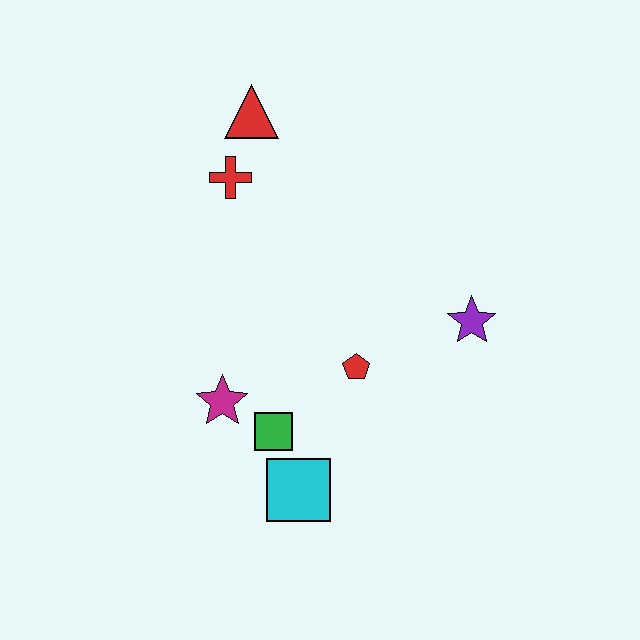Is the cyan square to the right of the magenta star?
Yes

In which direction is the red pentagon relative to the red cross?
The red pentagon is below the red cross.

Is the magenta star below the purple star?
Yes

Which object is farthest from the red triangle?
The cyan square is farthest from the red triangle.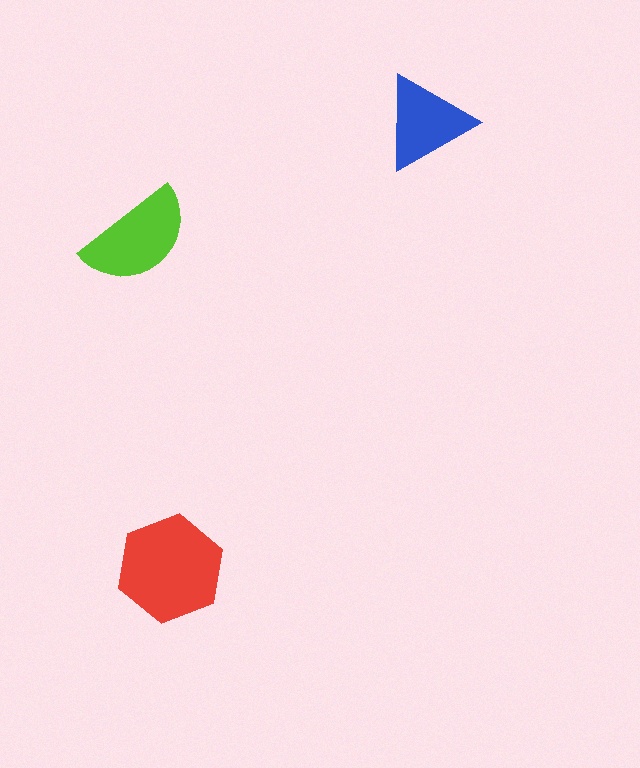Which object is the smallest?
The blue triangle.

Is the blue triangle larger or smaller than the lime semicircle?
Smaller.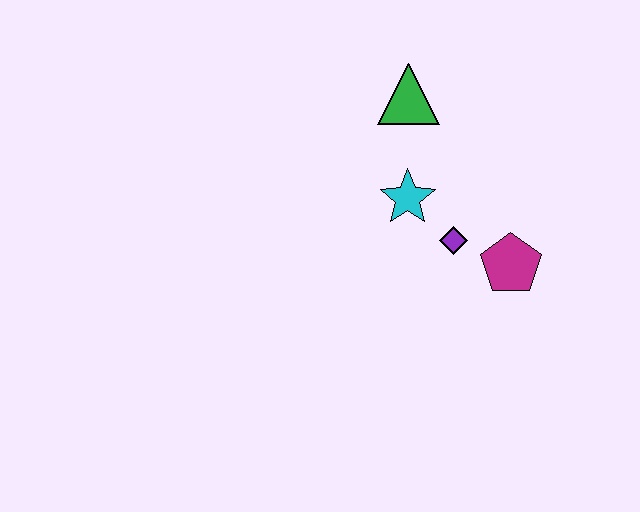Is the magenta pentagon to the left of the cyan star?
No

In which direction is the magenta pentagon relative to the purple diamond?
The magenta pentagon is to the right of the purple diamond.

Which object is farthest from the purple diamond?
The green triangle is farthest from the purple diamond.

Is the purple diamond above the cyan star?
No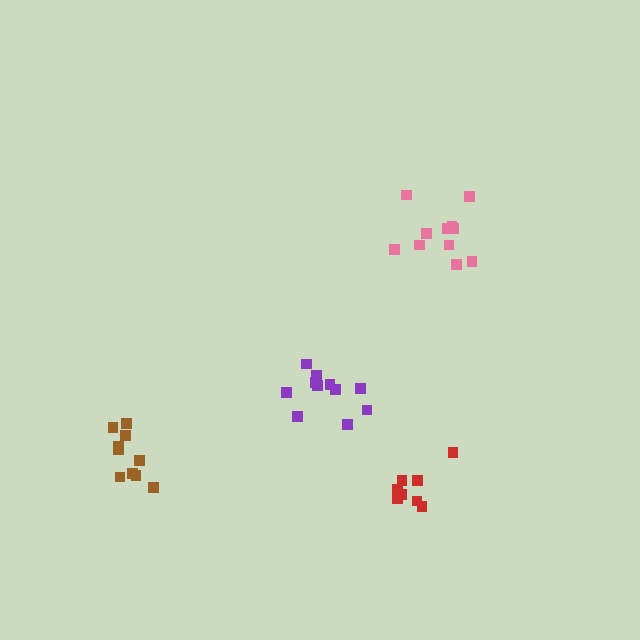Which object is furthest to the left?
The brown cluster is leftmost.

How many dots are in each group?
Group 1: 11 dots, Group 2: 8 dots, Group 3: 11 dots, Group 4: 10 dots (40 total).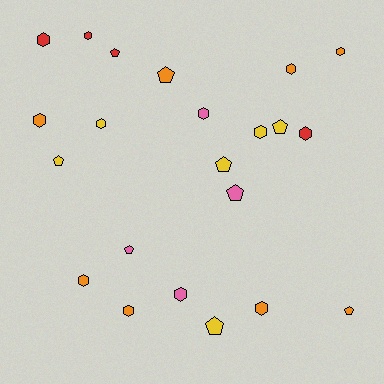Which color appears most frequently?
Orange, with 8 objects.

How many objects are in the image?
There are 22 objects.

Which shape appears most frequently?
Hexagon, with 13 objects.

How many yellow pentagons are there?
There are 4 yellow pentagons.